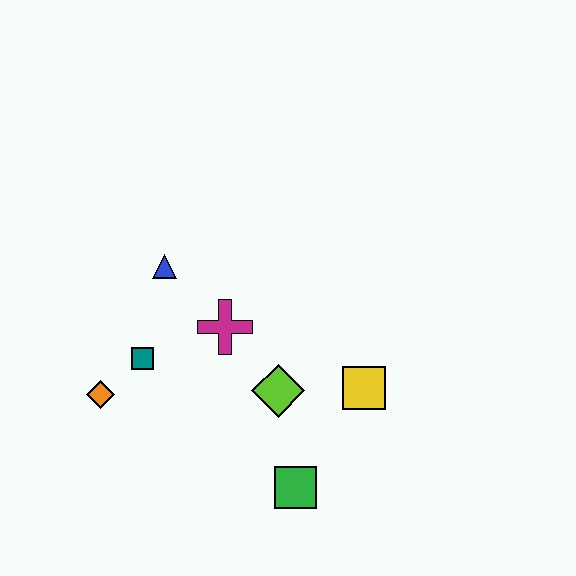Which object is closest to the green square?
The lime diamond is closest to the green square.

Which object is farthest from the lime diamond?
The orange diamond is farthest from the lime diamond.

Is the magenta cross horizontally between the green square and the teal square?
Yes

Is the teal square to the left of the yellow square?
Yes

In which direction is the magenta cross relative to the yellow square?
The magenta cross is to the left of the yellow square.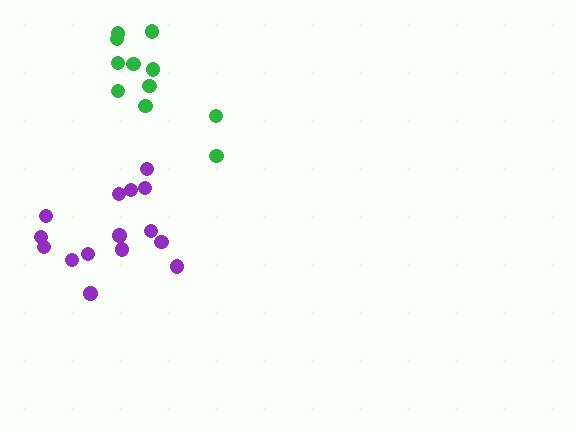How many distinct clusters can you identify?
There are 2 distinct clusters.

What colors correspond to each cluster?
The clusters are colored: purple, green.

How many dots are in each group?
Group 1: 15 dots, Group 2: 11 dots (26 total).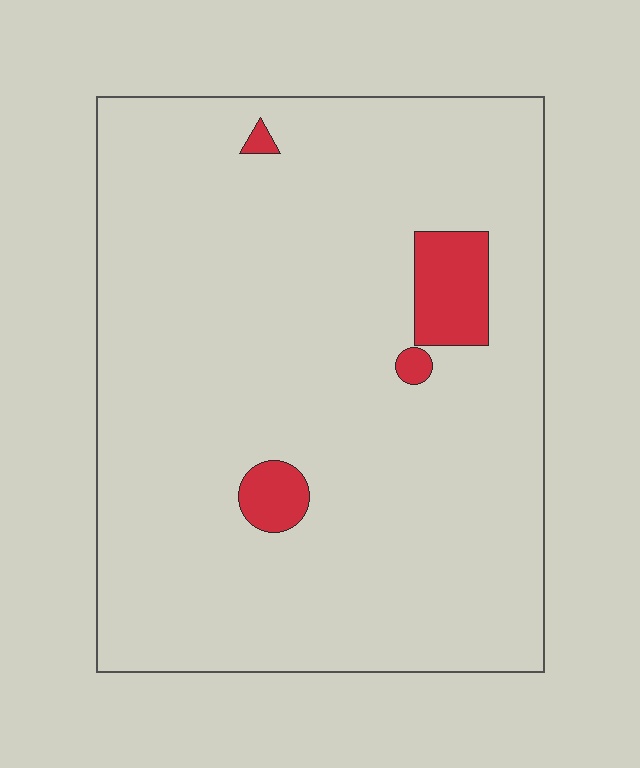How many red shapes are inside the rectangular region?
4.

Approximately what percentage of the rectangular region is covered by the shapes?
Approximately 5%.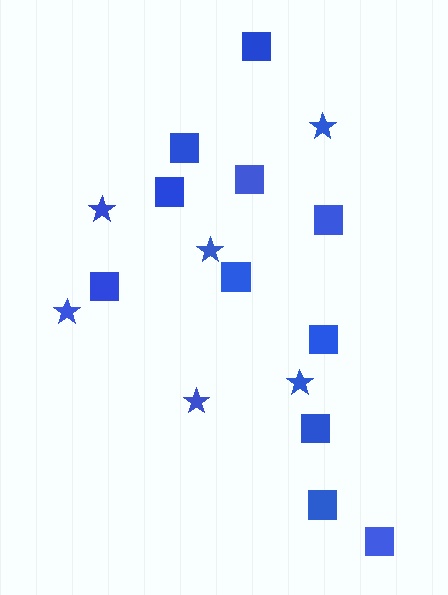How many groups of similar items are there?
There are 2 groups: one group of stars (6) and one group of squares (11).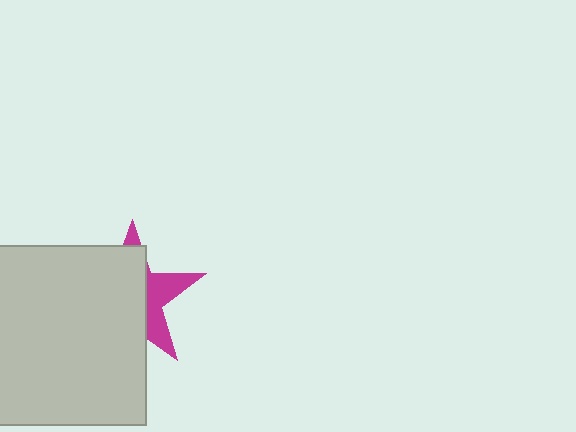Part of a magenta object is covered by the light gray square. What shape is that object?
It is a star.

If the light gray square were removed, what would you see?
You would see the complete magenta star.